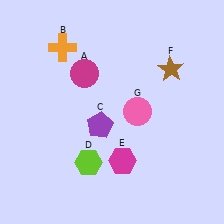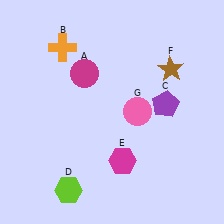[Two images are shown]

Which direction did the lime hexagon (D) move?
The lime hexagon (D) moved down.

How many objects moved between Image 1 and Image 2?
2 objects moved between the two images.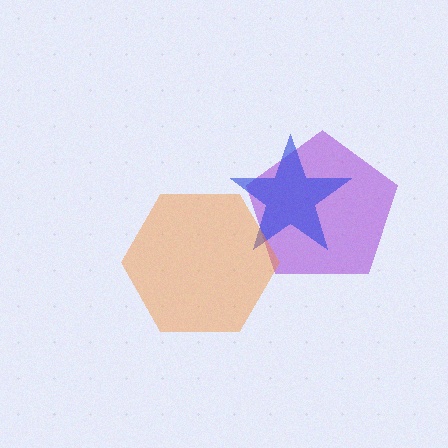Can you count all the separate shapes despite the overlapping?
Yes, there are 3 separate shapes.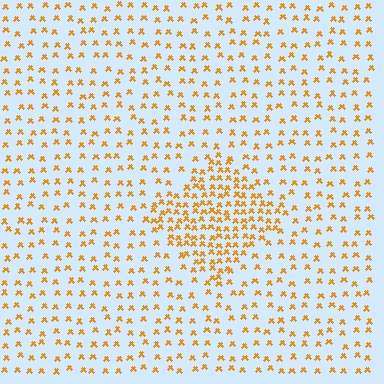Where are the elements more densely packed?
The elements are more densely packed inside the diamond boundary.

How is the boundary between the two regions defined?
The boundary is defined by a change in element density (approximately 2.3x ratio). All elements are the same color, size, and shape.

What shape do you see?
I see a diamond.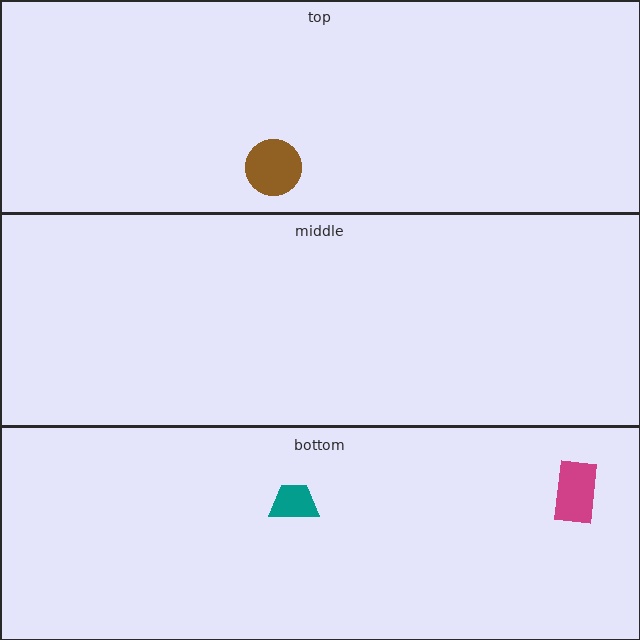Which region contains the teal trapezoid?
The bottom region.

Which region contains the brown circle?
The top region.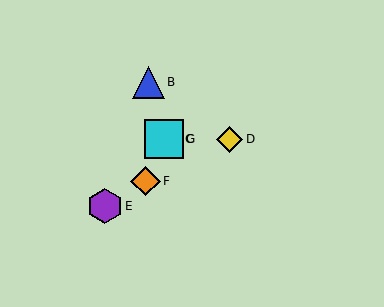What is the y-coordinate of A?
Object A is at y≈139.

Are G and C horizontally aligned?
Yes, both are at y≈139.